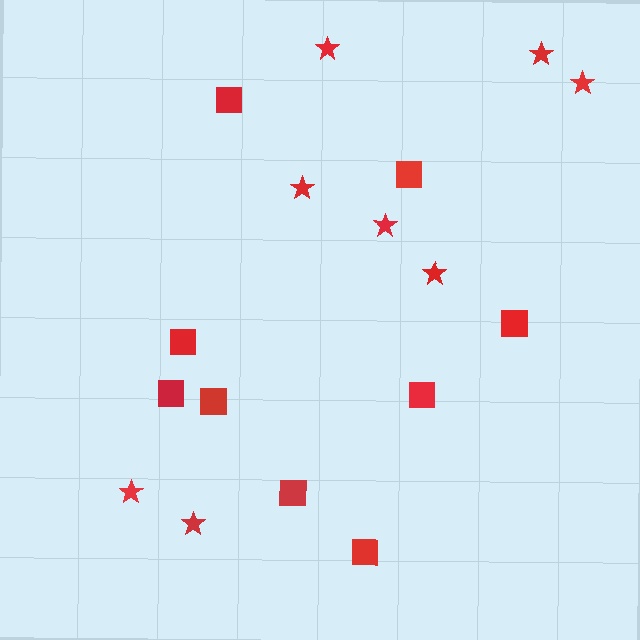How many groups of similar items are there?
There are 2 groups: one group of stars (8) and one group of squares (9).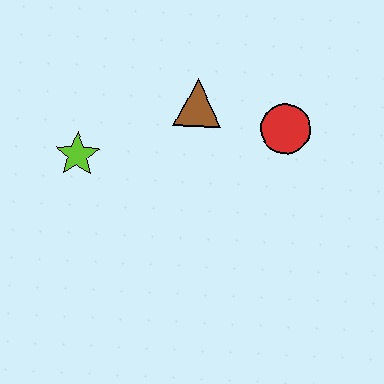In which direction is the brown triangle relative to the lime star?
The brown triangle is to the right of the lime star.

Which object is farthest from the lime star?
The red circle is farthest from the lime star.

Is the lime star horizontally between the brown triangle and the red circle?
No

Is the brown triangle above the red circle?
Yes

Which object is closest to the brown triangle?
The red circle is closest to the brown triangle.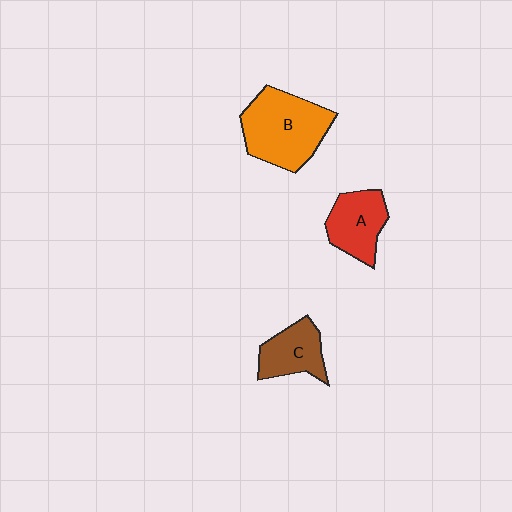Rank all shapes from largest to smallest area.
From largest to smallest: B (orange), A (red), C (brown).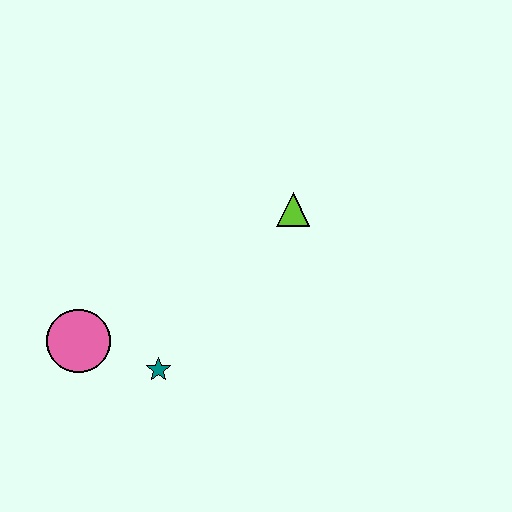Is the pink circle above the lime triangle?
No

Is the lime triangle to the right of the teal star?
Yes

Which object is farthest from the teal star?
The lime triangle is farthest from the teal star.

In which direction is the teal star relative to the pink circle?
The teal star is to the right of the pink circle.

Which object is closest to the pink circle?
The teal star is closest to the pink circle.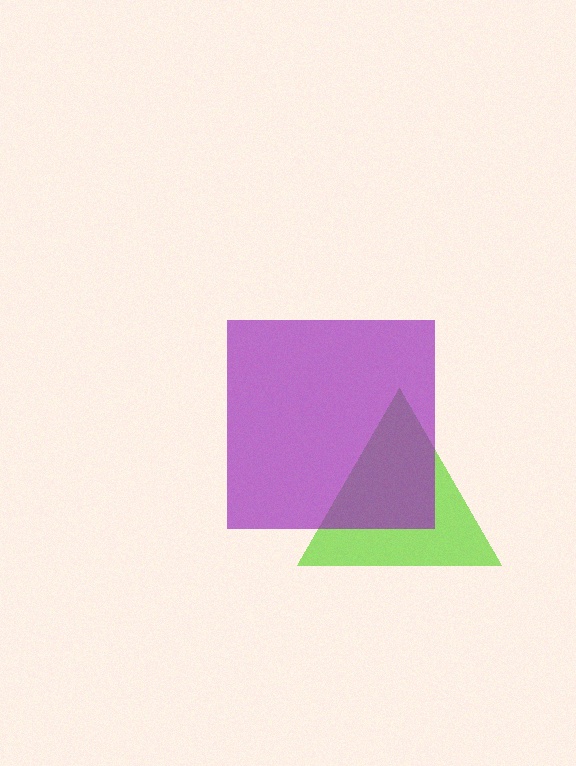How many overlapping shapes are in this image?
There are 2 overlapping shapes in the image.